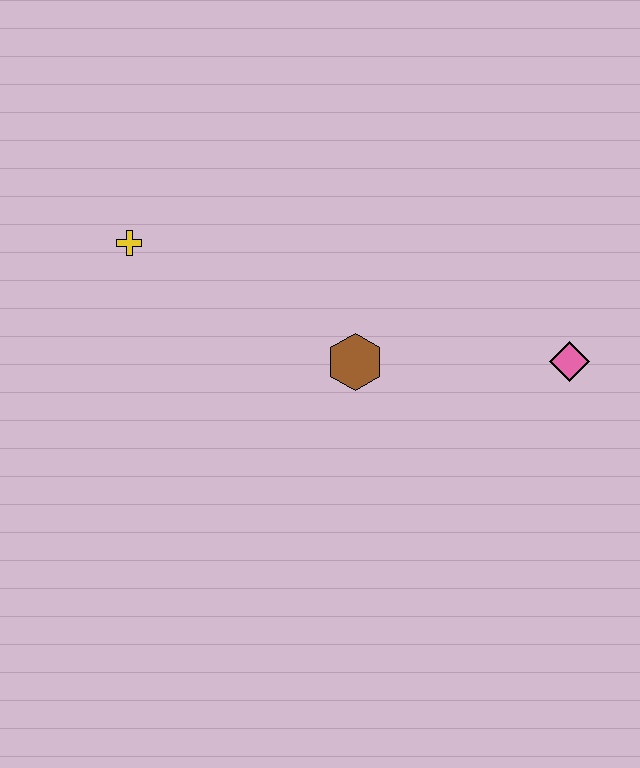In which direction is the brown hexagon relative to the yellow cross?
The brown hexagon is to the right of the yellow cross.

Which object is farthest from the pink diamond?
The yellow cross is farthest from the pink diamond.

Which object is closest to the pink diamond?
The brown hexagon is closest to the pink diamond.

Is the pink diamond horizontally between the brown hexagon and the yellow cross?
No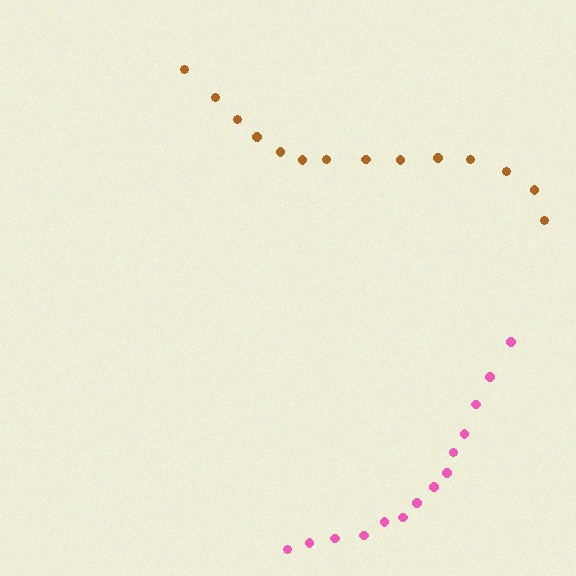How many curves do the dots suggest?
There are 2 distinct paths.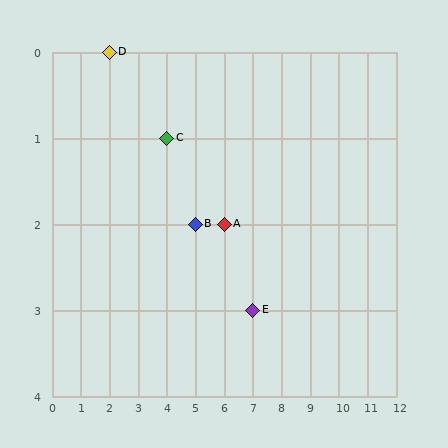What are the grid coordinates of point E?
Point E is at grid coordinates (7, 3).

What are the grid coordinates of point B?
Point B is at grid coordinates (5, 2).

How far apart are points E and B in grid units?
Points E and B are 2 columns and 1 row apart (about 2.2 grid units diagonally).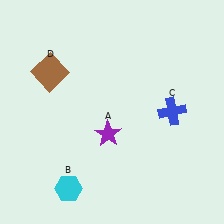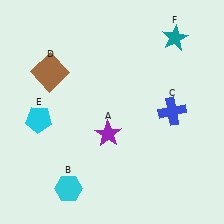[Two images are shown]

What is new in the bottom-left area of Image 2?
A cyan pentagon (E) was added in the bottom-left area of Image 2.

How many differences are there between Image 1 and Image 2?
There are 2 differences between the two images.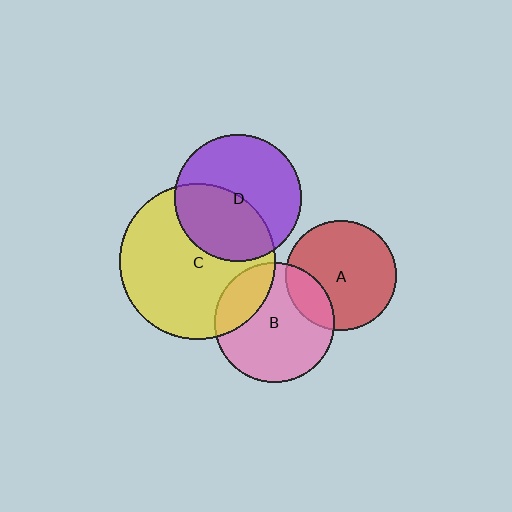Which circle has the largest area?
Circle C (yellow).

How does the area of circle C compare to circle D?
Approximately 1.5 times.